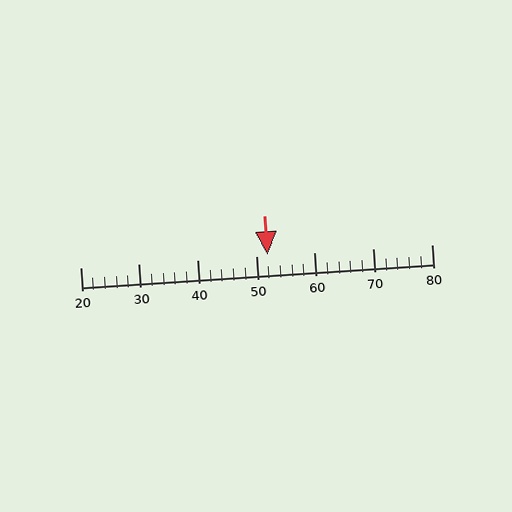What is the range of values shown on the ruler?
The ruler shows values from 20 to 80.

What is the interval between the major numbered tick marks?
The major tick marks are spaced 10 units apart.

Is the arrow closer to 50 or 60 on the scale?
The arrow is closer to 50.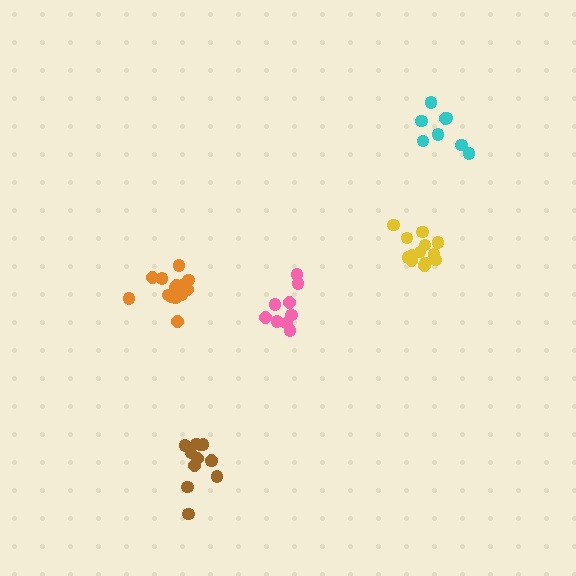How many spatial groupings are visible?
There are 5 spatial groupings.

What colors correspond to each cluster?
The clusters are colored: brown, orange, pink, yellow, cyan.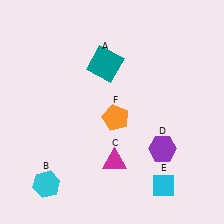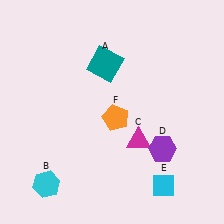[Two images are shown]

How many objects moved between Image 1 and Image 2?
1 object moved between the two images.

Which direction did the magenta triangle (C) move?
The magenta triangle (C) moved right.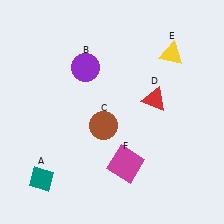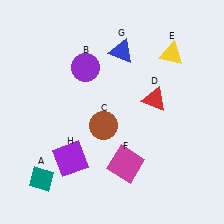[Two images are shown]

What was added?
A blue triangle (G), a purple square (H) were added in Image 2.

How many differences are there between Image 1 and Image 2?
There are 2 differences between the two images.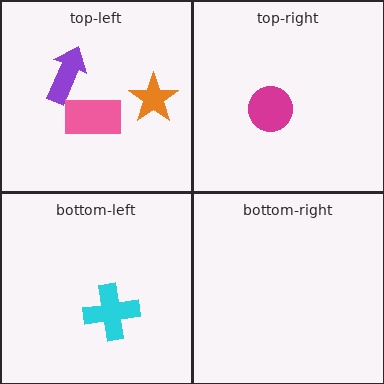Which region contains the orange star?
The top-left region.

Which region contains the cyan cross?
The bottom-left region.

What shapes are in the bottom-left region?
The cyan cross.